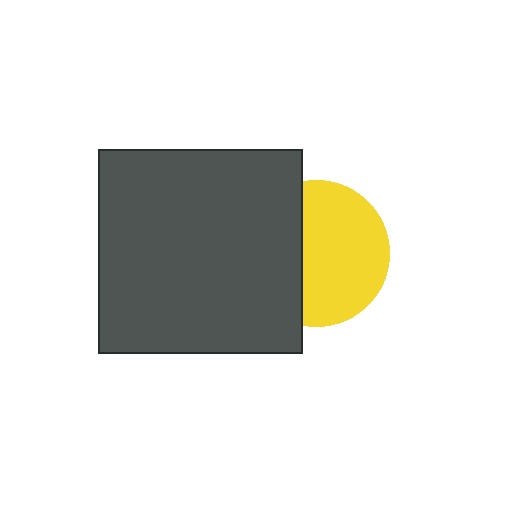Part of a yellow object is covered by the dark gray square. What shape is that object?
It is a circle.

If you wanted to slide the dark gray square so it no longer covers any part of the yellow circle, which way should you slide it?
Slide it left — that is the most direct way to separate the two shapes.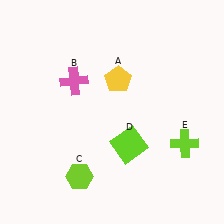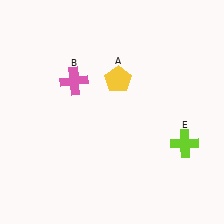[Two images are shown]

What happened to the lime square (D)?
The lime square (D) was removed in Image 2. It was in the bottom-right area of Image 1.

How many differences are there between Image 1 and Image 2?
There are 2 differences between the two images.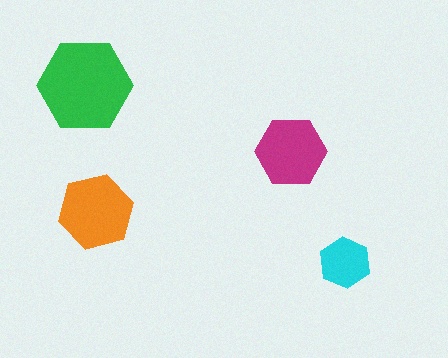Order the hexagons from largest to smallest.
the green one, the orange one, the magenta one, the cyan one.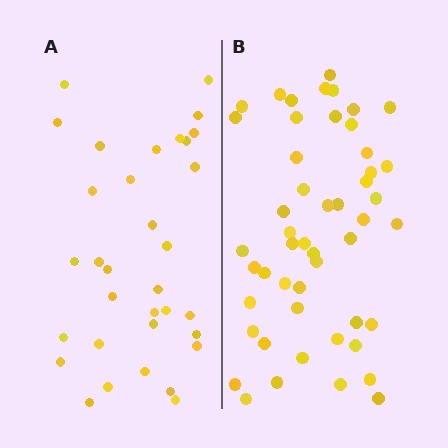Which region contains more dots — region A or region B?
Region B (the right region) has more dots.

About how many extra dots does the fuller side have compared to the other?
Region B has approximately 15 more dots than region A.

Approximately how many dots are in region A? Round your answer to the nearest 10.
About 30 dots. (The exact count is 33, which rounds to 30.)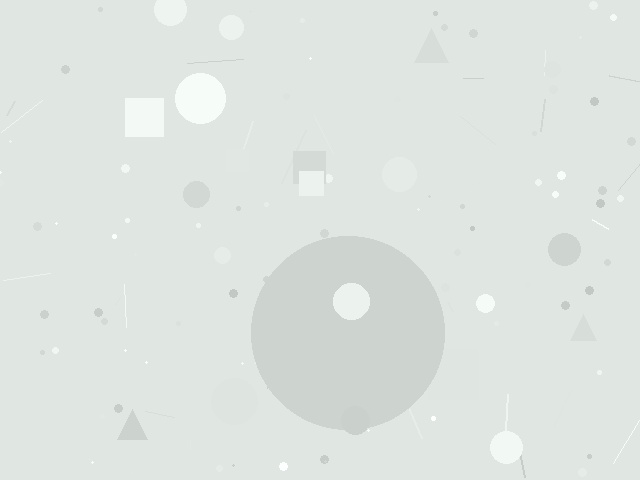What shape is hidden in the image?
A circle is hidden in the image.